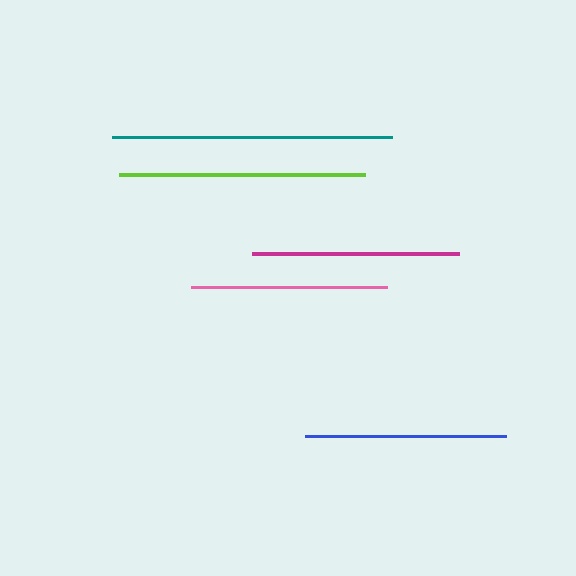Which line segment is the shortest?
The pink line is the shortest at approximately 196 pixels.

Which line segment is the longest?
The teal line is the longest at approximately 280 pixels.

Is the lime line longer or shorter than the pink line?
The lime line is longer than the pink line.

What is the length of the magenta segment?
The magenta segment is approximately 207 pixels long.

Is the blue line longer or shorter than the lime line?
The lime line is longer than the blue line.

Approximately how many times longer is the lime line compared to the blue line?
The lime line is approximately 1.2 times the length of the blue line.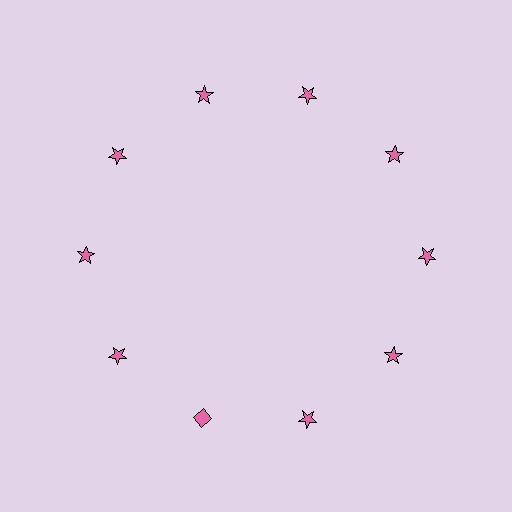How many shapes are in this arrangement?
There are 10 shapes arranged in a ring pattern.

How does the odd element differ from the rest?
It has a different shape: diamond instead of star.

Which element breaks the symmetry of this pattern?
The pink diamond at roughly the 7 o'clock position breaks the symmetry. All other shapes are pink stars.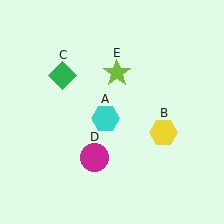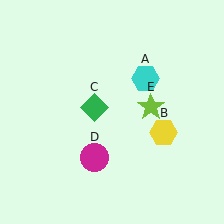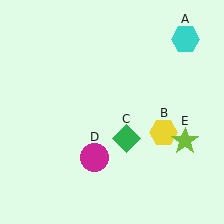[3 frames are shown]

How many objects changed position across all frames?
3 objects changed position: cyan hexagon (object A), green diamond (object C), lime star (object E).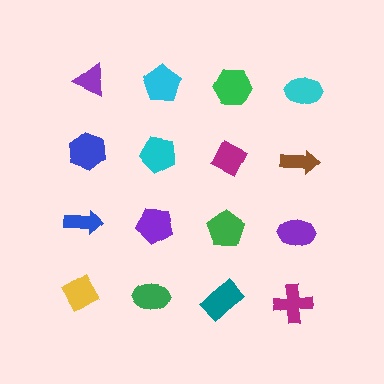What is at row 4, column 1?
A yellow diamond.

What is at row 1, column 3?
A green hexagon.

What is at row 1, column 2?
A cyan pentagon.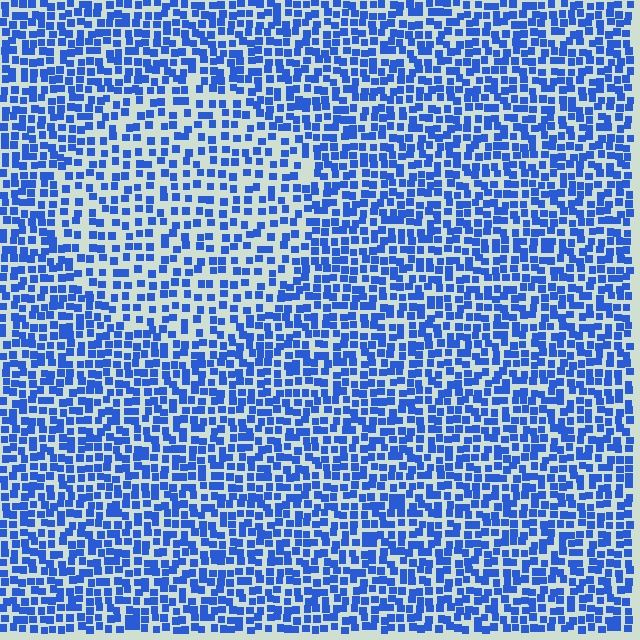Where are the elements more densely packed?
The elements are more densely packed outside the circle boundary.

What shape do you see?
I see a circle.